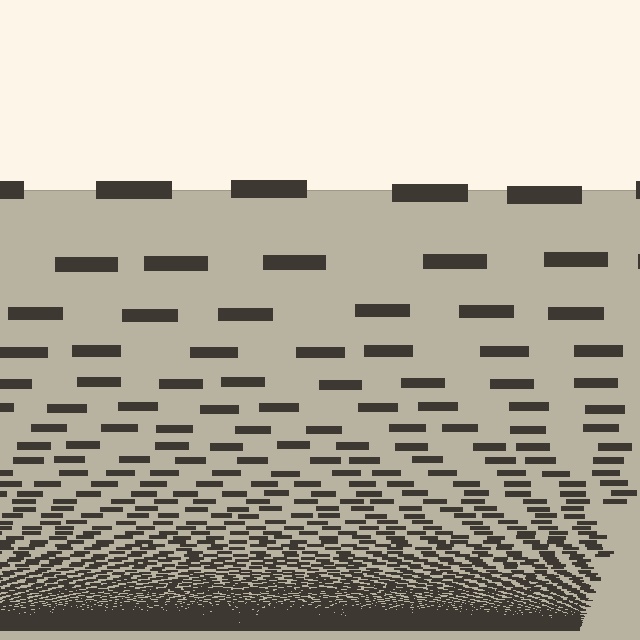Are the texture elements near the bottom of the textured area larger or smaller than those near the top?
Smaller. The gradient is inverted — elements near the bottom are smaller and denser.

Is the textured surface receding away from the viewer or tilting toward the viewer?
The surface appears to tilt toward the viewer. Texture elements get larger and sparser toward the top.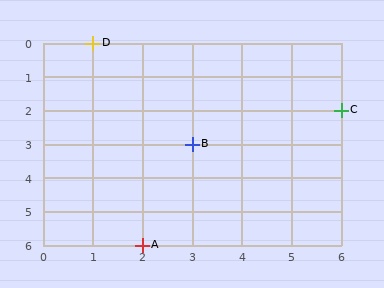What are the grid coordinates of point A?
Point A is at grid coordinates (2, 6).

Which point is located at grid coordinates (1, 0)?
Point D is at (1, 0).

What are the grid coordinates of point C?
Point C is at grid coordinates (6, 2).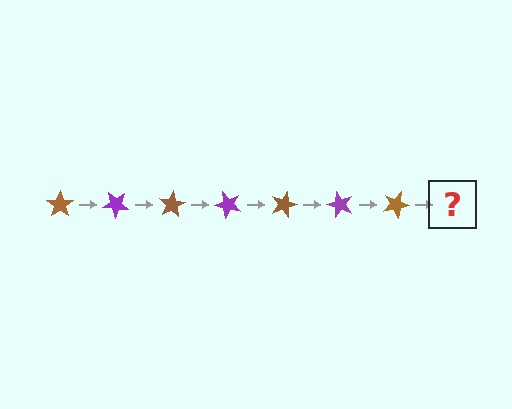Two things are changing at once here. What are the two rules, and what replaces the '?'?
The two rules are that it rotates 40 degrees each step and the color cycles through brown and purple. The '?' should be a purple star, rotated 280 degrees from the start.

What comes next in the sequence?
The next element should be a purple star, rotated 280 degrees from the start.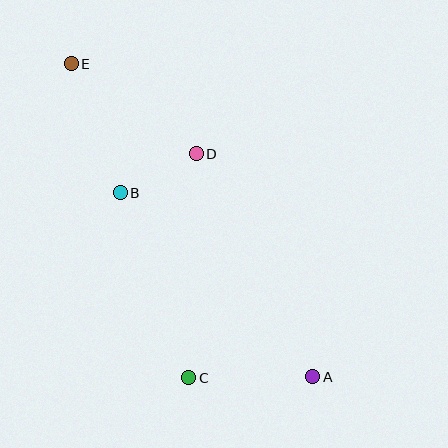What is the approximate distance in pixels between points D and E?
The distance between D and E is approximately 154 pixels.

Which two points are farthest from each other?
Points A and E are farthest from each other.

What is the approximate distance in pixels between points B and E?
The distance between B and E is approximately 138 pixels.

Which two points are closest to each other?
Points B and D are closest to each other.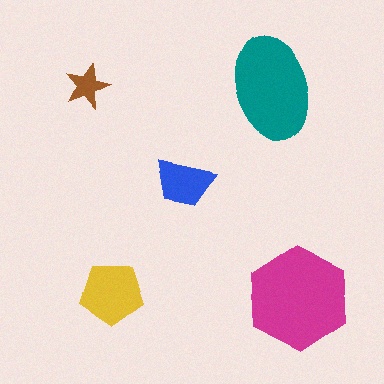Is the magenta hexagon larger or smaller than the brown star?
Larger.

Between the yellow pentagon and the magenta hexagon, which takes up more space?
The magenta hexagon.